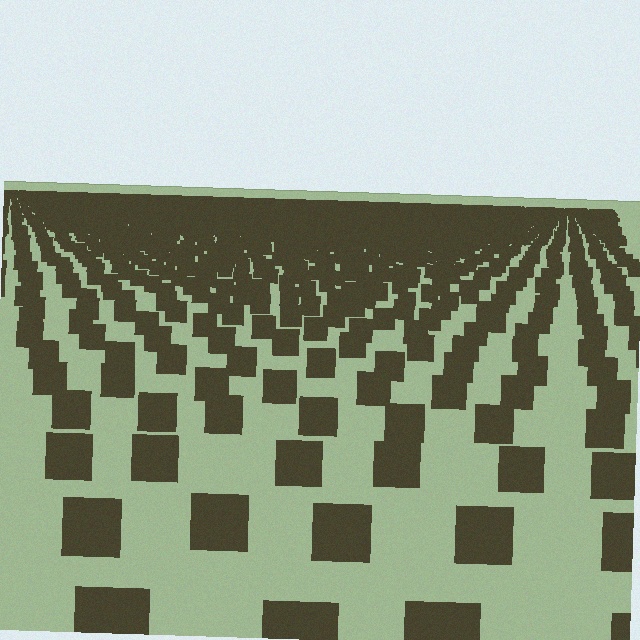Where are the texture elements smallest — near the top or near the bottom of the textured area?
Near the top.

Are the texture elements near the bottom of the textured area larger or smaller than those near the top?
Larger. Near the bottom, elements are closer to the viewer and appear at a bigger on-screen size.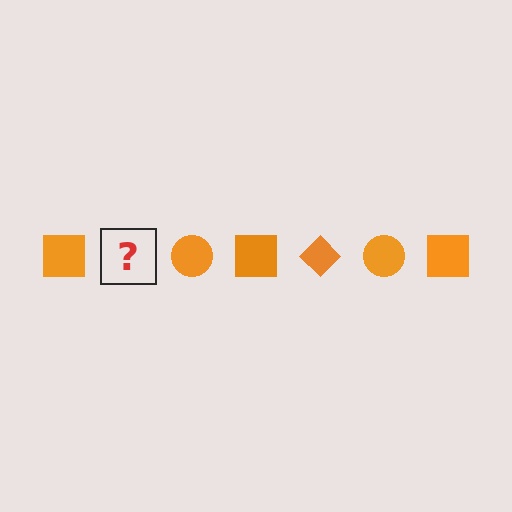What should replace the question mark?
The question mark should be replaced with an orange diamond.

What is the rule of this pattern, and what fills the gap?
The rule is that the pattern cycles through square, diamond, circle shapes in orange. The gap should be filled with an orange diamond.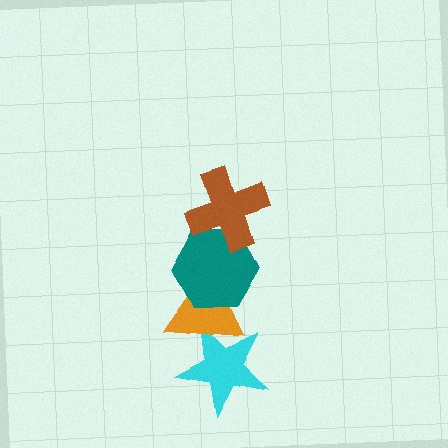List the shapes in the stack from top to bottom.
From top to bottom: the brown cross, the teal hexagon, the orange triangle, the cyan star.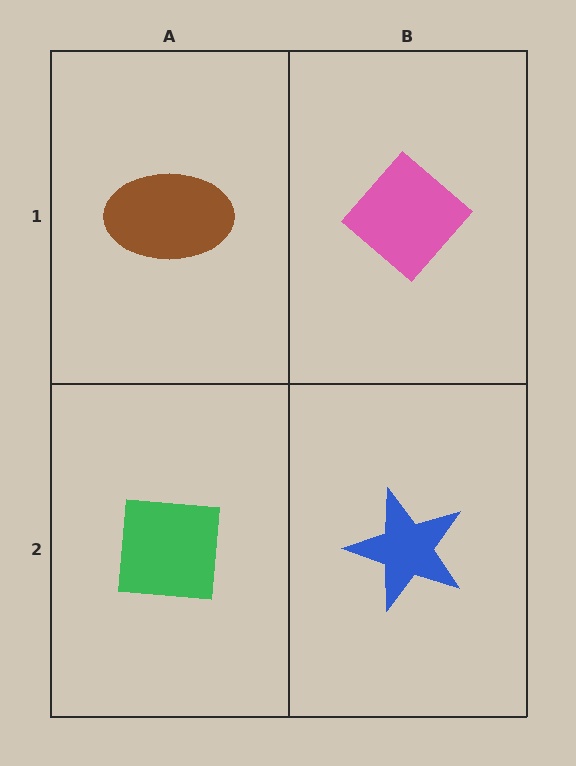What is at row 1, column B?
A pink diamond.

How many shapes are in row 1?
2 shapes.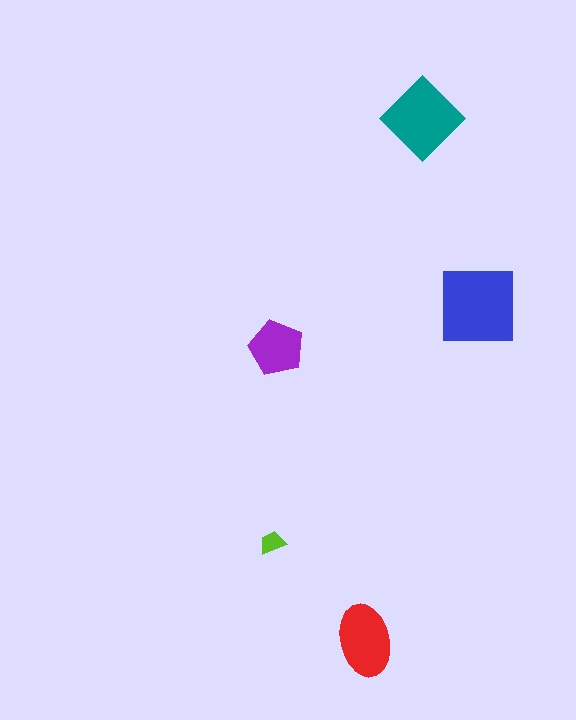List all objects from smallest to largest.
The lime trapezoid, the purple pentagon, the red ellipse, the teal diamond, the blue square.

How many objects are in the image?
There are 5 objects in the image.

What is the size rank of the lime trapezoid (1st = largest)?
5th.